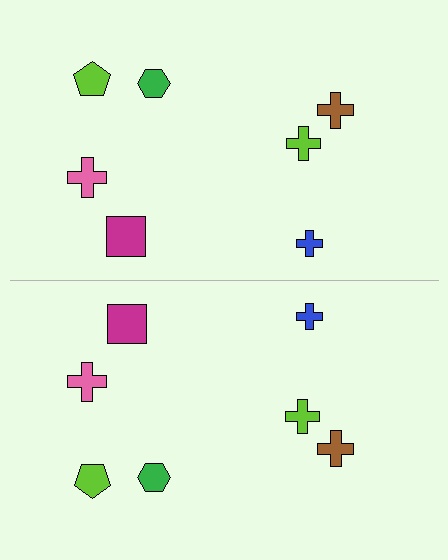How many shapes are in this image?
There are 14 shapes in this image.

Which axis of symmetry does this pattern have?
The pattern has a horizontal axis of symmetry running through the center of the image.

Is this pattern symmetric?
Yes, this pattern has bilateral (reflection) symmetry.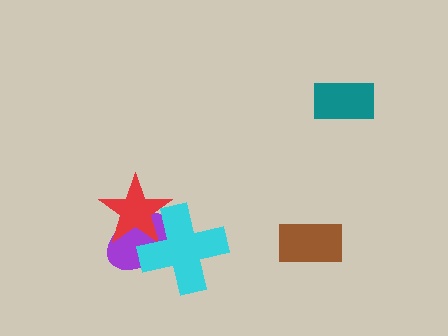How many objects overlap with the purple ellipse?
2 objects overlap with the purple ellipse.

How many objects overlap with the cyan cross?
2 objects overlap with the cyan cross.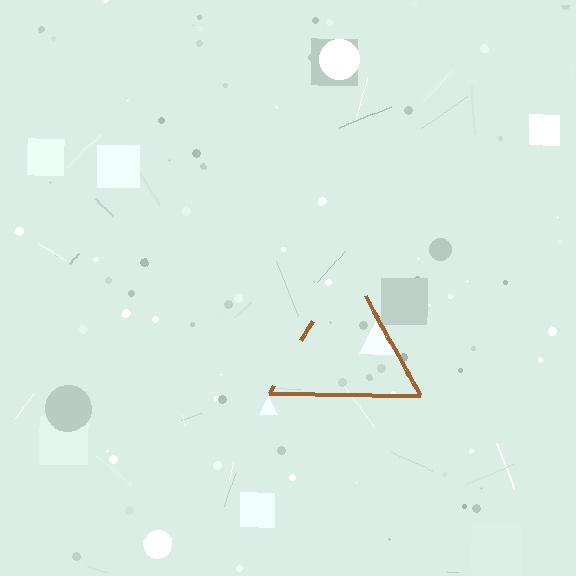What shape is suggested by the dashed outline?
The dashed outline suggests a triangle.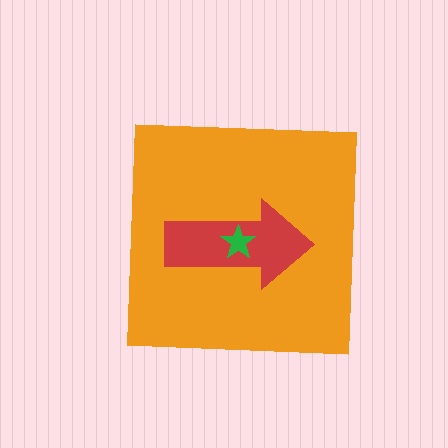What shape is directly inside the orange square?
The red arrow.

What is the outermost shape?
The orange square.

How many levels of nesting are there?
3.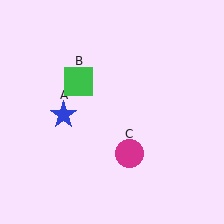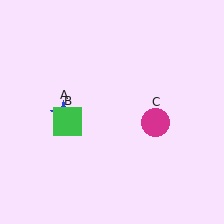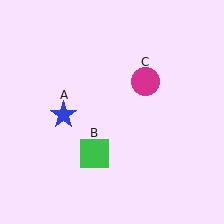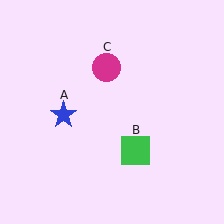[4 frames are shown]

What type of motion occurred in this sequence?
The green square (object B), magenta circle (object C) rotated counterclockwise around the center of the scene.